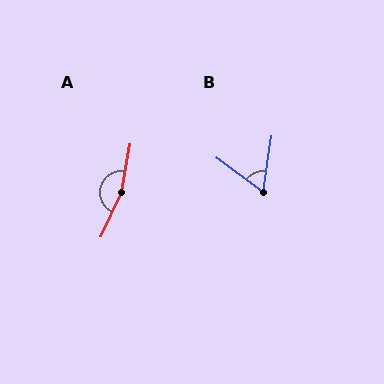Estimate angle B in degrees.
Approximately 62 degrees.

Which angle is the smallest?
B, at approximately 62 degrees.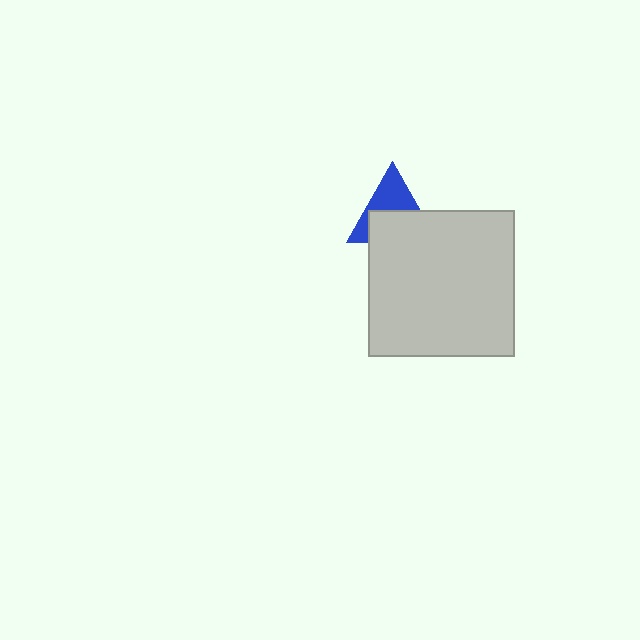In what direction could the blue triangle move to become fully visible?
The blue triangle could move up. That would shift it out from behind the light gray square entirely.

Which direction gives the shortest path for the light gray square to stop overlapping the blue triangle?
Moving down gives the shortest separation.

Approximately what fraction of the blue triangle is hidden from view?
Roughly 54% of the blue triangle is hidden behind the light gray square.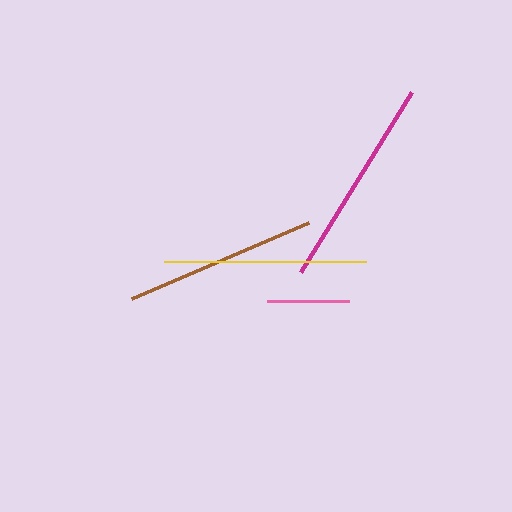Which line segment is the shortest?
The pink line is the shortest at approximately 82 pixels.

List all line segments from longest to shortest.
From longest to shortest: magenta, yellow, brown, pink.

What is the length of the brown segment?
The brown segment is approximately 192 pixels long.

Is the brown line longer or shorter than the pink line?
The brown line is longer than the pink line.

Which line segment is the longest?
The magenta line is the longest at approximately 211 pixels.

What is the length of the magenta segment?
The magenta segment is approximately 211 pixels long.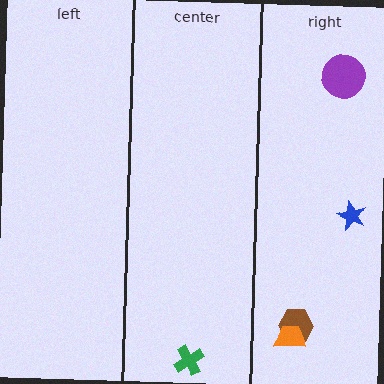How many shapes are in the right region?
4.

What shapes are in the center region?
The green cross.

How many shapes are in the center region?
1.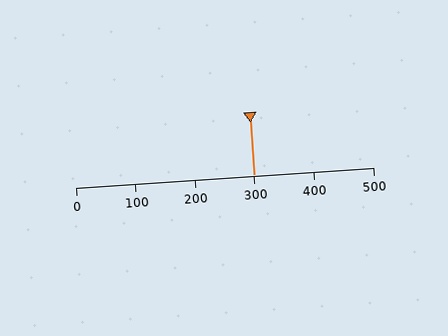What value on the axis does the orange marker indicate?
The marker indicates approximately 300.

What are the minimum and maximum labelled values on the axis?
The axis runs from 0 to 500.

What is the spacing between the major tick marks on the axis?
The major ticks are spaced 100 apart.